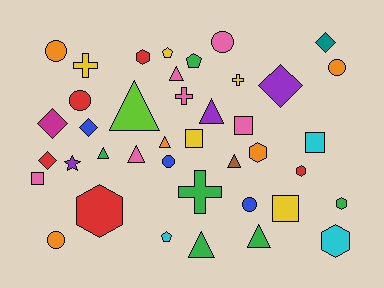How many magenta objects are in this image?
There is 1 magenta object.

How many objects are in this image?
There are 40 objects.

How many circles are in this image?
There are 7 circles.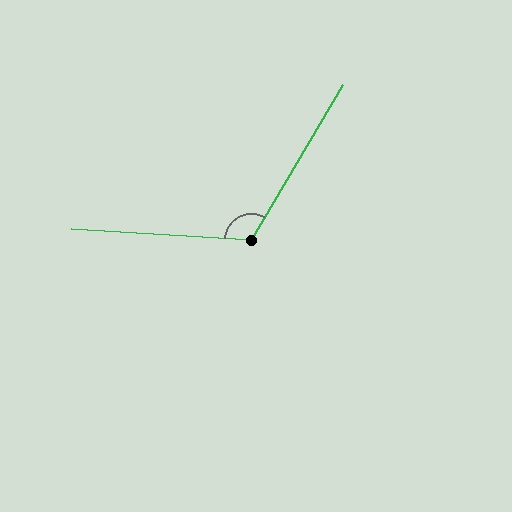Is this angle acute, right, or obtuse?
It is obtuse.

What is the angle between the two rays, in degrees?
Approximately 117 degrees.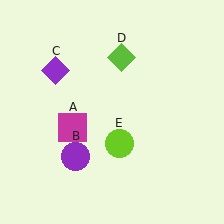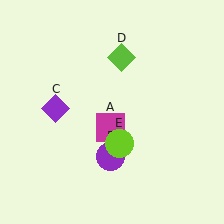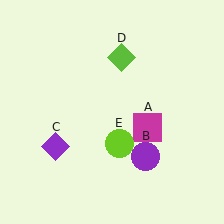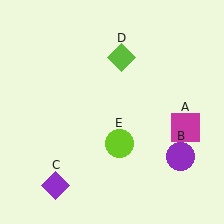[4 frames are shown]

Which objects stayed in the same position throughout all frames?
Lime diamond (object D) and lime circle (object E) remained stationary.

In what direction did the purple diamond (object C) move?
The purple diamond (object C) moved down.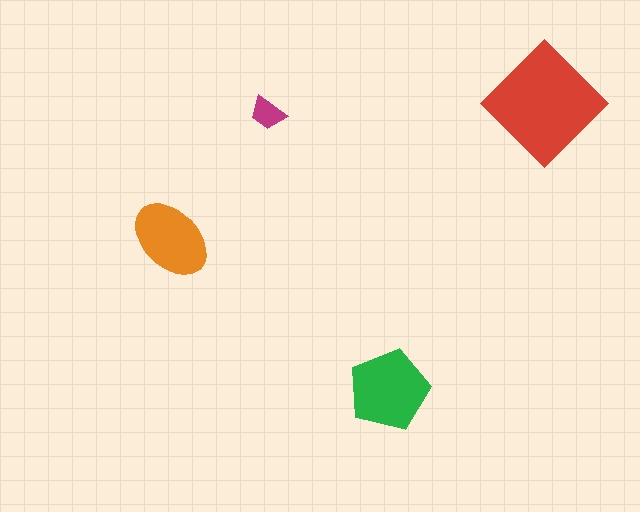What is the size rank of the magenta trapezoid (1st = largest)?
4th.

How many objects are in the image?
There are 4 objects in the image.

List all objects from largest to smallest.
The red diamond, the green pentagon, the orange ellipse, the magenta trapezoid.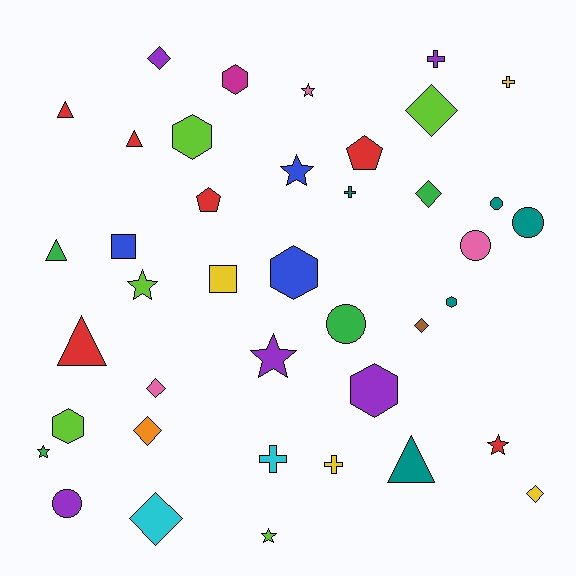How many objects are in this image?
There are 40 objects.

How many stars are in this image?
There are 7 stars.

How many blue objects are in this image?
There are 3 blue objects.